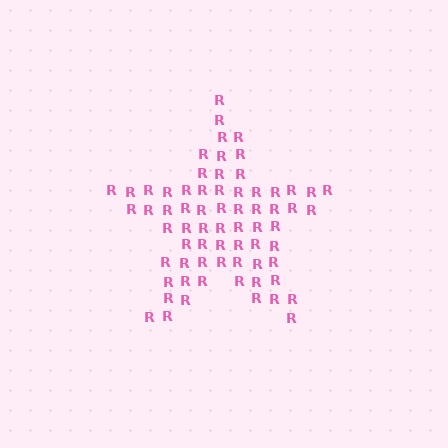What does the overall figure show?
The overall figure shows a star.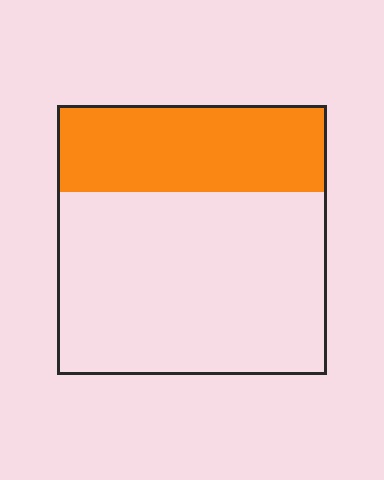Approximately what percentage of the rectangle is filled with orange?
Approximately 30%.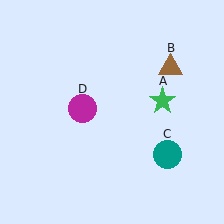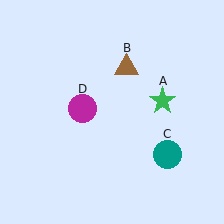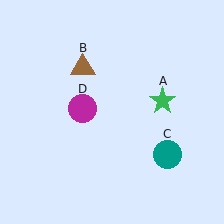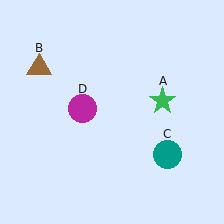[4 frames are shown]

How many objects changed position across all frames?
1 object changed position: brown triangle (object B).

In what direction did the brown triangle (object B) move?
The brown triangle (object B) moved left.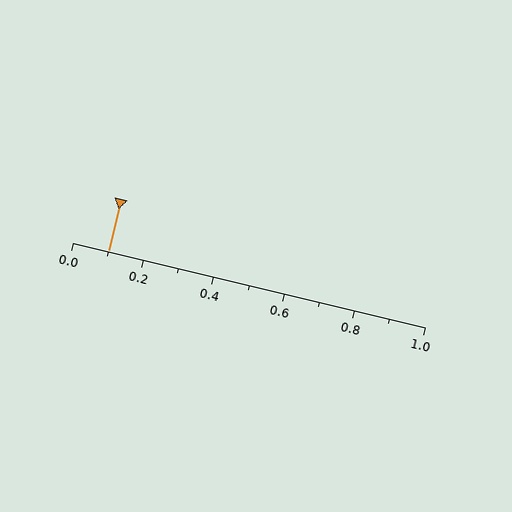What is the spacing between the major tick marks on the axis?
The major ticks are spaced 0.2 apart.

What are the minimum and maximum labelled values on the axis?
The axis runs from 0.0 to 1.0.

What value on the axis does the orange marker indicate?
The marker indicates approximately 0.1.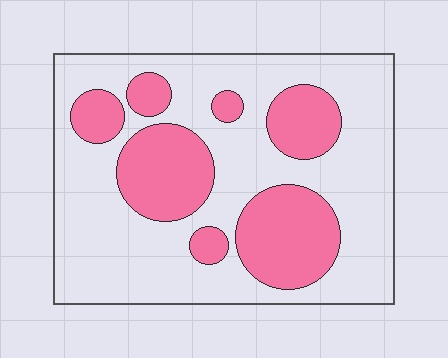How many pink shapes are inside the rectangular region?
7.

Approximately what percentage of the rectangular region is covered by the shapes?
Approximately 30%.